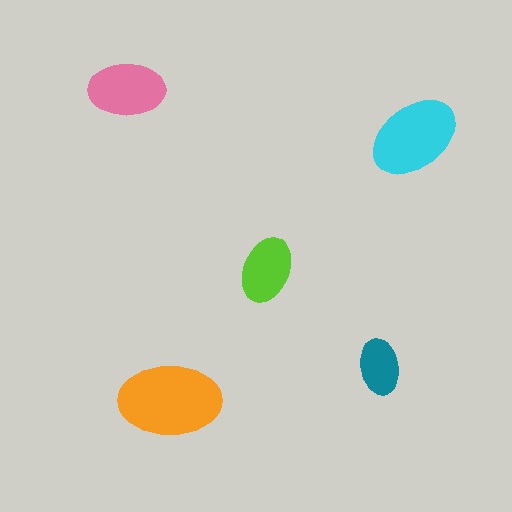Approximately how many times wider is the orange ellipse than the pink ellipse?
About 1.5 times wider.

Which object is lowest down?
The orange ellipse is bottommost.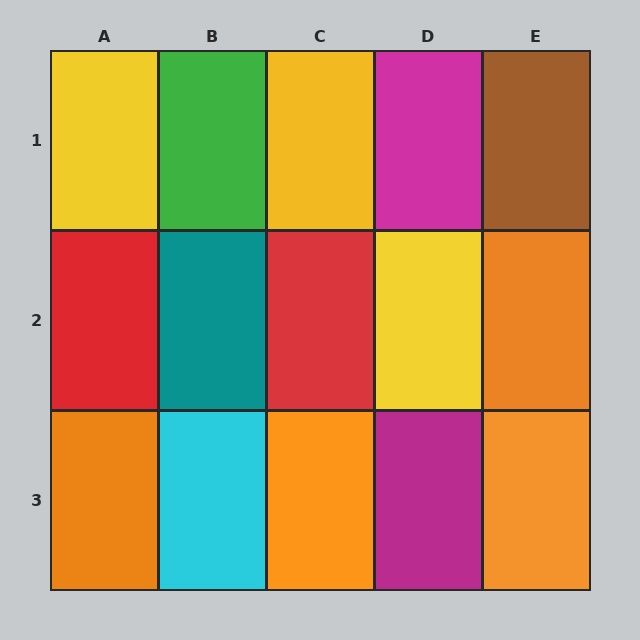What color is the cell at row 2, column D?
Yellow.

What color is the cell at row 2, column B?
Teal.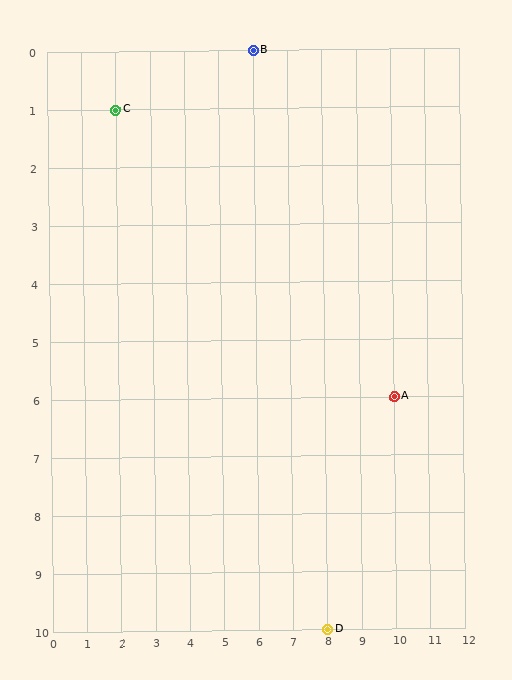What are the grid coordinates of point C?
Point C is at grid coordinates (2, 1).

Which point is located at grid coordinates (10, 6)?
Point A is at (10, 6).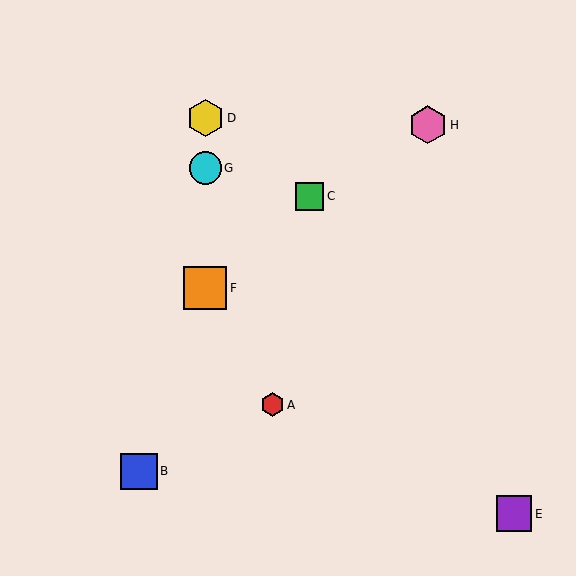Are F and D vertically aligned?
Yes, both are at x≈205.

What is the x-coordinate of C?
Object C is at x≈310.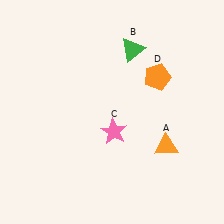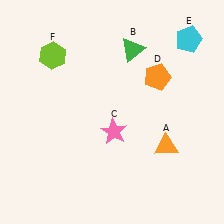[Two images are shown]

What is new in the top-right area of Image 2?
A cyan pentagon (E) was added in the top-right area of Image 2.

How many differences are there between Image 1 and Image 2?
There are 2 differences between the two images.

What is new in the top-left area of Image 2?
A lime hexagon (F) was added in the top-left area of Image 2.